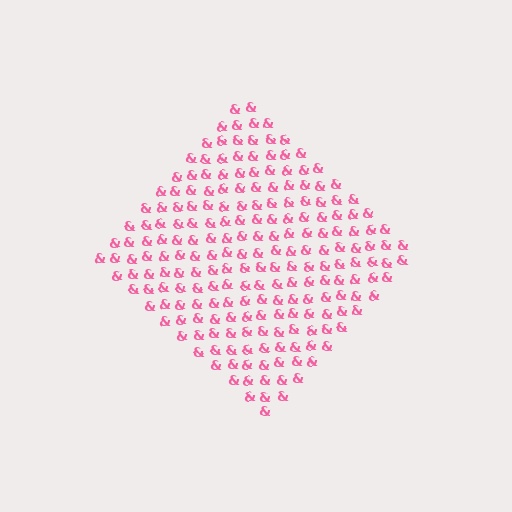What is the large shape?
The large shape is a diamond.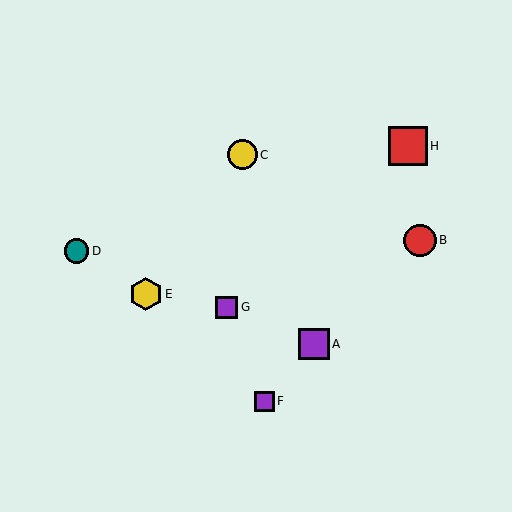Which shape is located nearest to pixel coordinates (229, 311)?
The purple square (labeled G) at (227, 307) is nearest to that location.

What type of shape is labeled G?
Shape G is a purple square.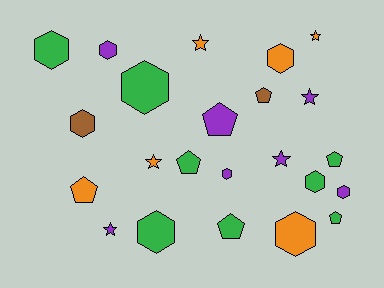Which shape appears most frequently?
Hexagon, with 10 objects.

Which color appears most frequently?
Green, with 8 objects.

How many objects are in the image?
There are 23 objects.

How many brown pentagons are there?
There is 1 brown pentagon.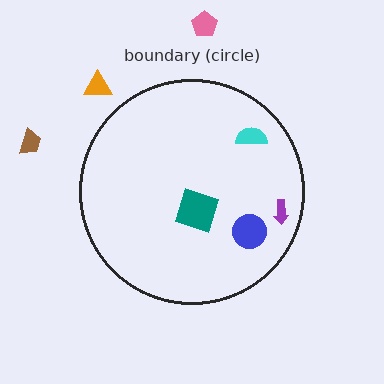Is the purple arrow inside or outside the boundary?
Inside.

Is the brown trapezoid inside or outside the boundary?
Outside.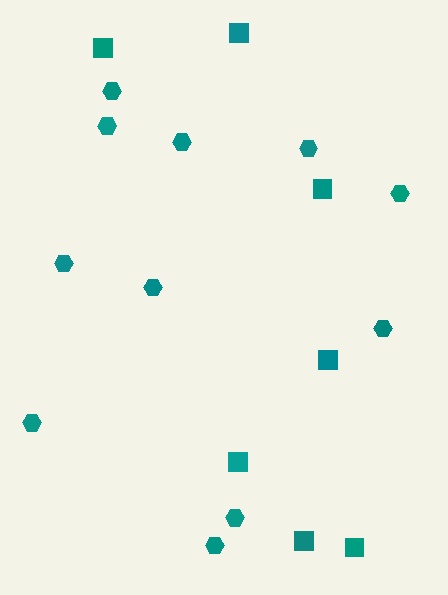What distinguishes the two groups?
There are 2 groups: one group of hexagons (11) and one group of squares (7).